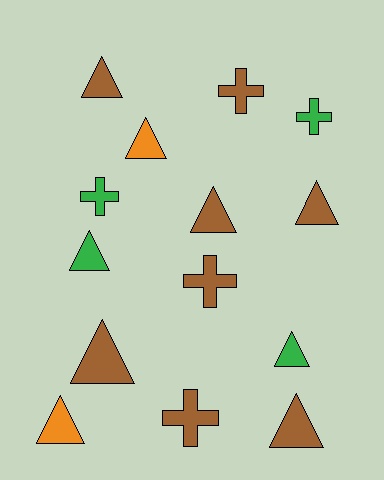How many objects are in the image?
There are 14 objects.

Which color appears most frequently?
Brown, with 8 objects.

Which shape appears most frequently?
Triangle, with 9 objects.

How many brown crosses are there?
There are 3 brown crosses.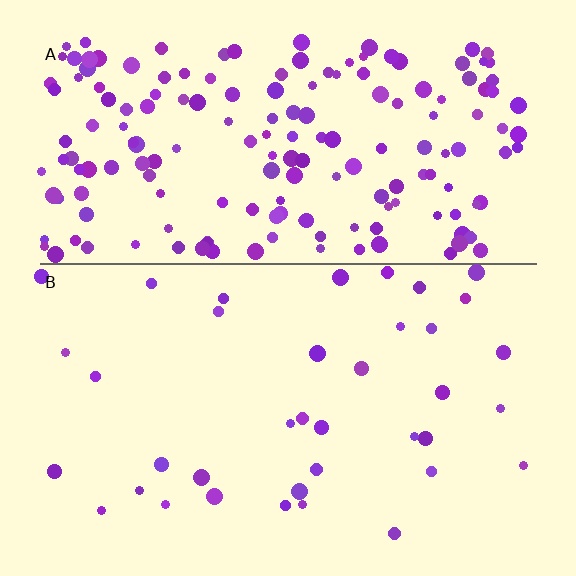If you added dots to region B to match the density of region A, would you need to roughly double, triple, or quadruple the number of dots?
Approximately quadruple.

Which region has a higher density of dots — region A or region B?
A (the top).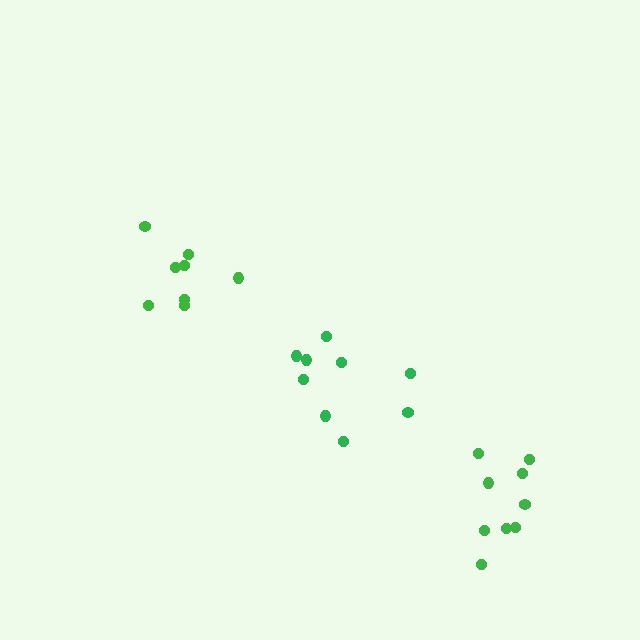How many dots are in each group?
Group 1: 8 dots, Group 2: 9 dots, Group 3: 9 dots (26 total).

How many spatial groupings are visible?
There are 3 spatial groupings.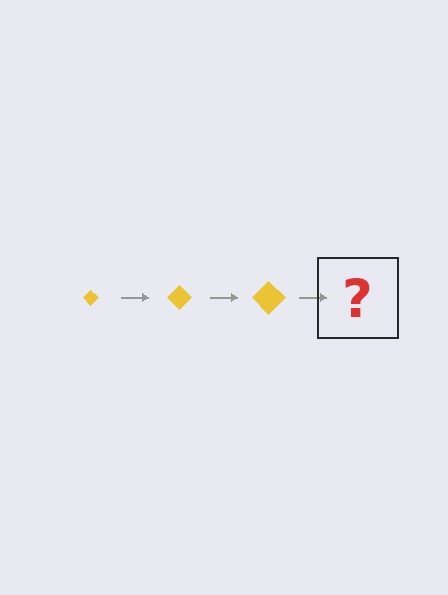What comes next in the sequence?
The next element should be a yellow diamond, larger than the previous one.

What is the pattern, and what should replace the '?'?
The pattern is that the diamond gets progressively larger each step. The '?' should be a yellow diamond, larger than the previous one.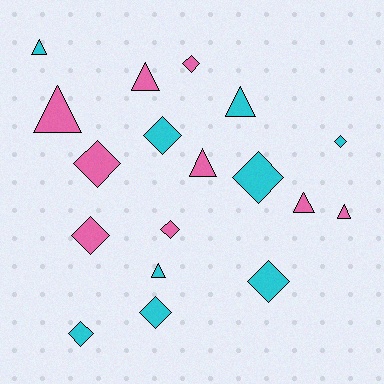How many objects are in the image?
There are 18 objects.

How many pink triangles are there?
There are 5 pink triangles.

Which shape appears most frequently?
Diamond, with 10 objects.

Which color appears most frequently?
Cyan, with 9 objects.